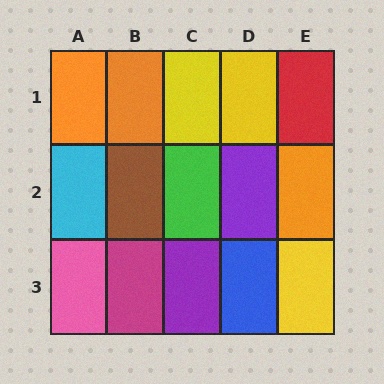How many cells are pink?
1 cell is pink.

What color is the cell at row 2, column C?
Green.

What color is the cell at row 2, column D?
Purple.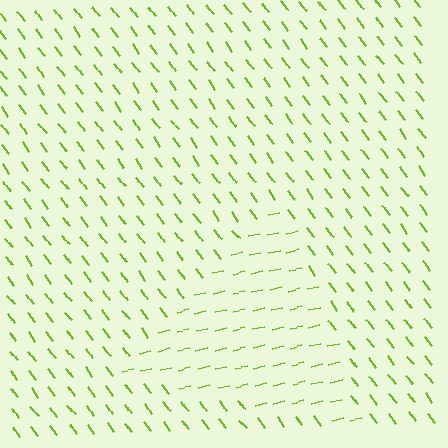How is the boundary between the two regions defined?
The boundary is defined purely by a change in line orientation (approximately 67 degrees difference). All lines are the same color and thickness.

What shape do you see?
I see a triangle.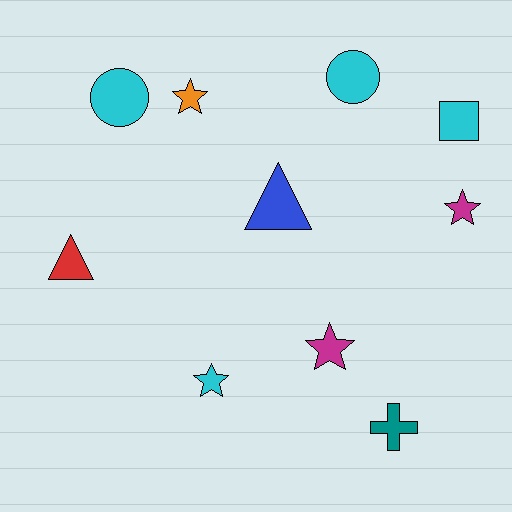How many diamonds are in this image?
There are no diamonds.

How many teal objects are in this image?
There is 1 teal object.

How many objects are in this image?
There are 10 objects.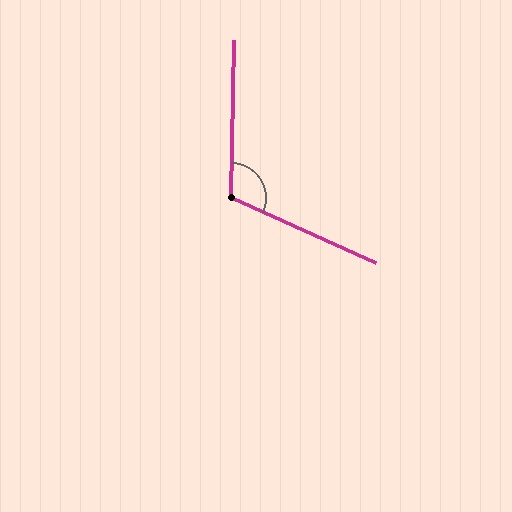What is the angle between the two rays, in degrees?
Approximately 113 degrees.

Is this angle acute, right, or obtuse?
It is obtuse.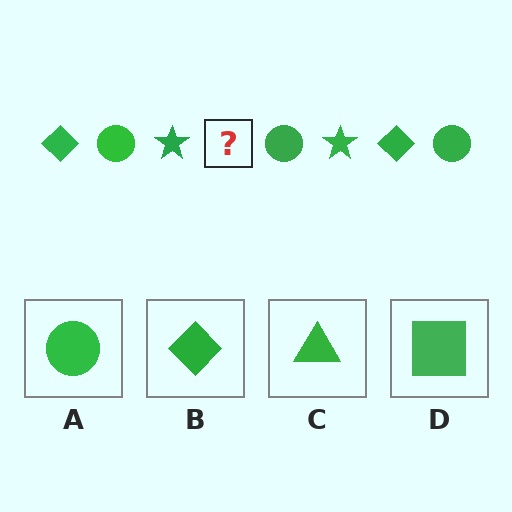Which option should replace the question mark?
Option B.